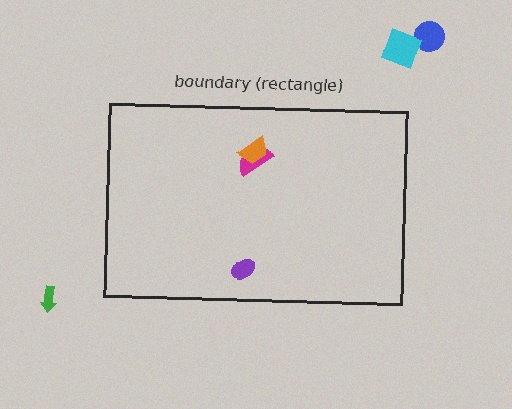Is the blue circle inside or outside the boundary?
Outside.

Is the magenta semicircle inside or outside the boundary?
Inside.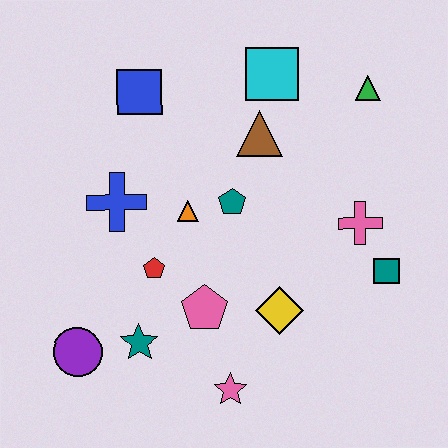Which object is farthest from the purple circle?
The green triangle is farthest from the purple circle.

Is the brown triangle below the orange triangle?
No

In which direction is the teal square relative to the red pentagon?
The teal square is to the right of the red pentagon.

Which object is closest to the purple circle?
The teal star is closest to the purple circle.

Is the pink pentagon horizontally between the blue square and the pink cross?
Yes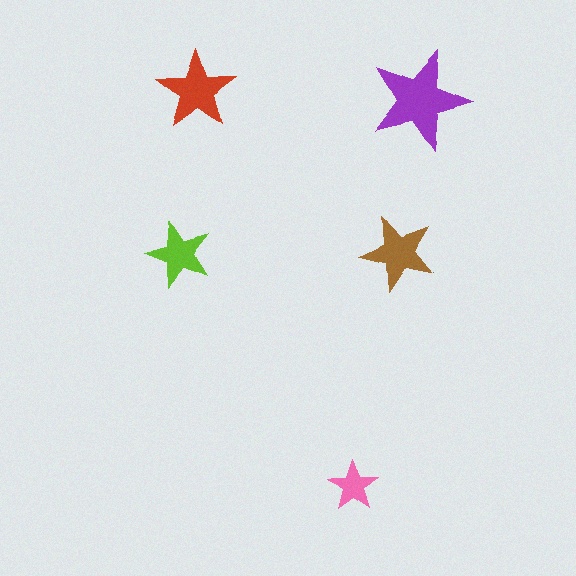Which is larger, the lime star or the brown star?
The brown one.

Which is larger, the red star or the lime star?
The red one.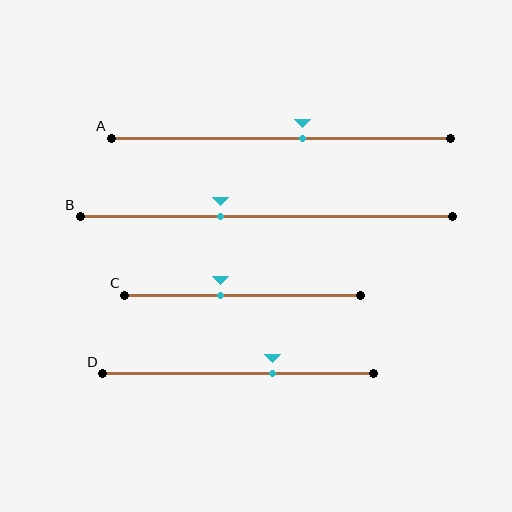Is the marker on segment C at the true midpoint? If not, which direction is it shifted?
No, the marker on segment C is shifted to the left by about 9% of the segment length.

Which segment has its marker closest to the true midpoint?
Segment A has its marker closest to the true midpoint.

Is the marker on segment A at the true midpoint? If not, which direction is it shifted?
No, the marker on segment A is shifted to the right by about 6% of the segment length.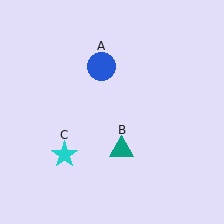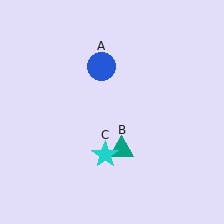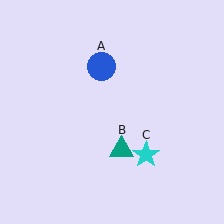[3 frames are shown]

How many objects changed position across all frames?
1 object changed position: cyan star (object C).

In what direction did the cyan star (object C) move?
The cyan star (object C) moved right.